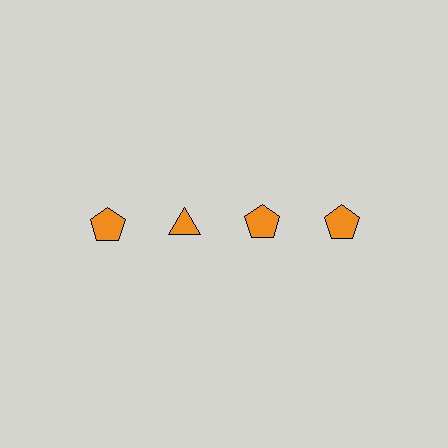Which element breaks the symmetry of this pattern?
The orange triangle in the top row, second from left column breaks the symmetry. All other shapes are orange pentagons.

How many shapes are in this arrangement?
There are 4 shapes arranged in a grid pattern.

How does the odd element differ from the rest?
It has a different shape: triangle instead of pentagon.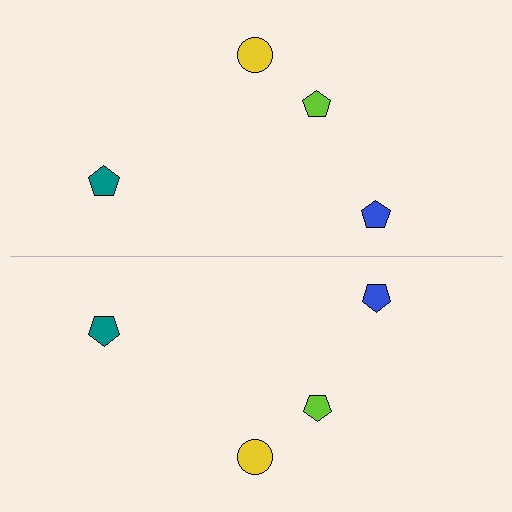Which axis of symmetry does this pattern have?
The pattern has a horizontal axis of symmetry running through the center of the image.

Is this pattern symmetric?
Yes, this pattern has bilateral (reflection) symmetry.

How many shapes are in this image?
There are 8 shapes in this image.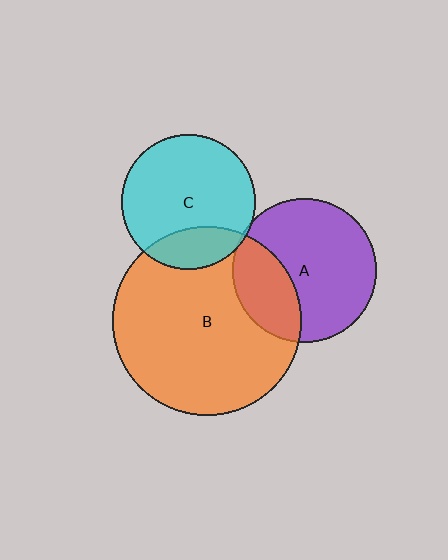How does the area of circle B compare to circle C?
Approximately 2.0 times.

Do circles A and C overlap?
Yes.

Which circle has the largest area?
Circle B (orange).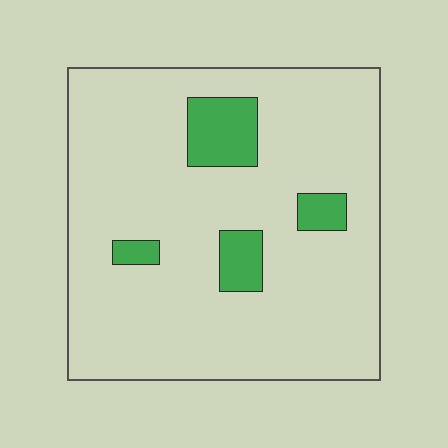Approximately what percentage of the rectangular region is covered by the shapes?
Approximately 10%.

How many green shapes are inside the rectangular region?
4.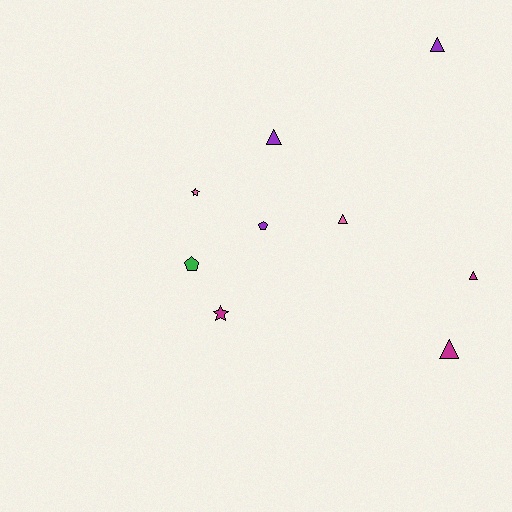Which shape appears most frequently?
Triangle, with 5 objects.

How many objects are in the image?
There are 9 objects.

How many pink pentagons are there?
There are no pink pentagons.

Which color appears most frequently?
Purple, with 3 objects.